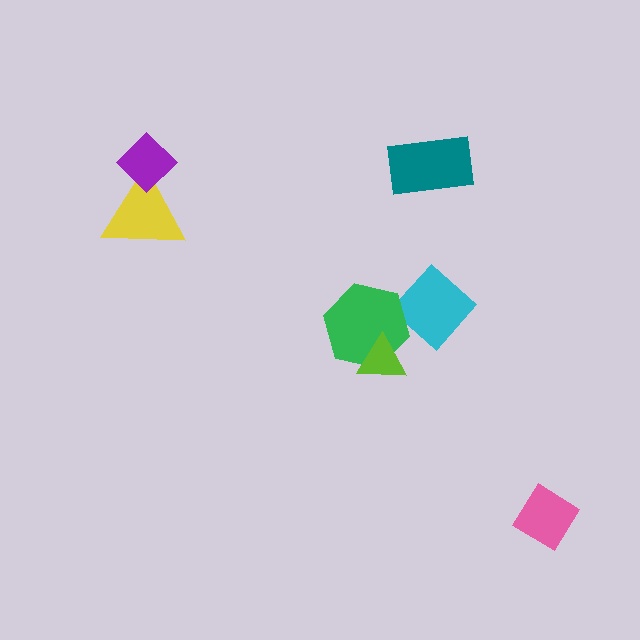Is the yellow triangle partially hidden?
Yes, it is partially covered by another shape.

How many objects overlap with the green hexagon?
2 objects overlap with the green hexagon.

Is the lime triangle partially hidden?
No, no other shape covers it.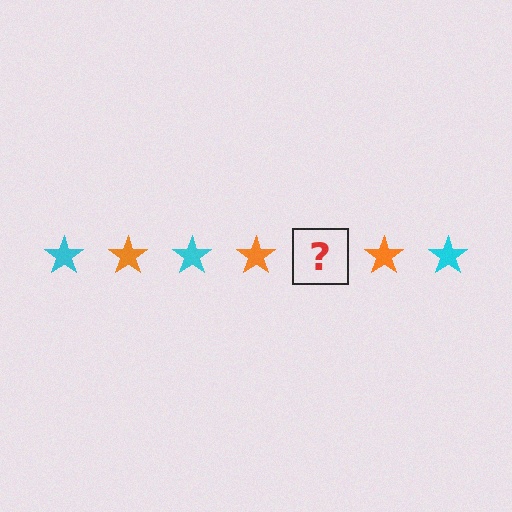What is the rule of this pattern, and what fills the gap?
The rule is that the pattern cycles through cyan, orange stars. The gap should be filled with a cyan star.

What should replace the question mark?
The question mark should be replaced with a cyan star.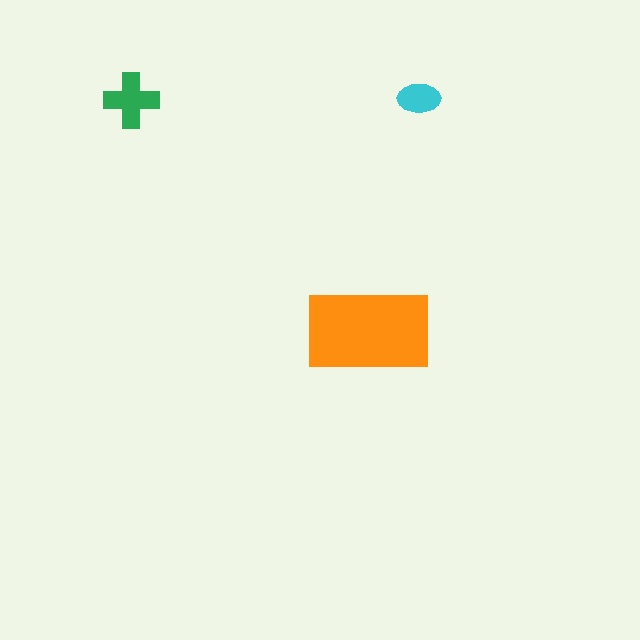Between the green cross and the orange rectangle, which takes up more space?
The orange rectangle.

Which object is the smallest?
The cyan ellipse.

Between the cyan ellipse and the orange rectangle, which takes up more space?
The orange rectangle.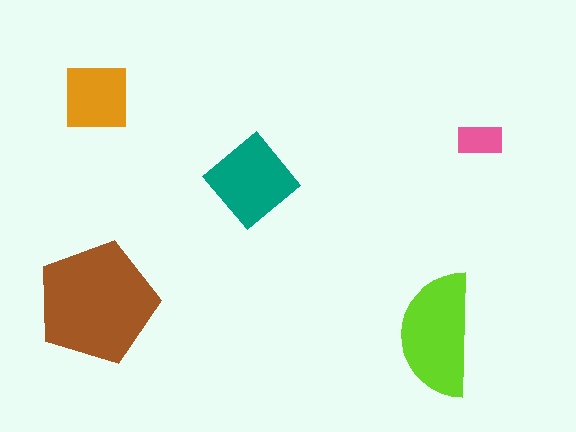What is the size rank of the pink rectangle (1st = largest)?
5th.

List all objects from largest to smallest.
The brown pentagon, the lime semicircle, the teal diamond, the orange square, the pink rectangle.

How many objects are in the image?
There are 5 objects in the image.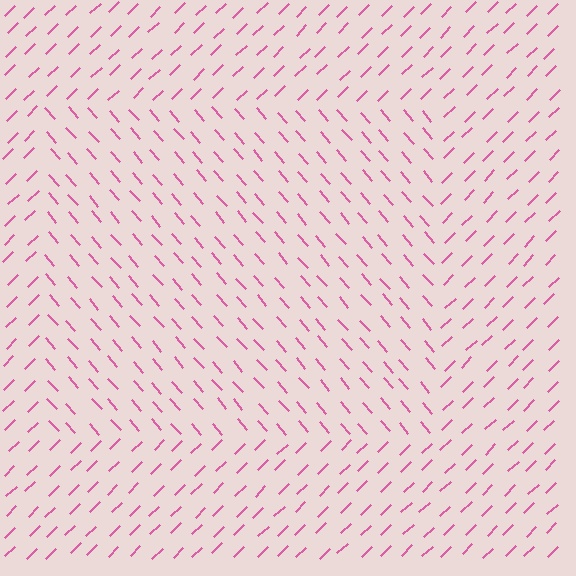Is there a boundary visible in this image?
Yes, there is a texture boundary formed by a change in line orientation.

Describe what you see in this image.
The image is filled with small pink line segments. A rectangle region in the image has lines oriented differently from the surrounding lines, creating a visible texture boundary.